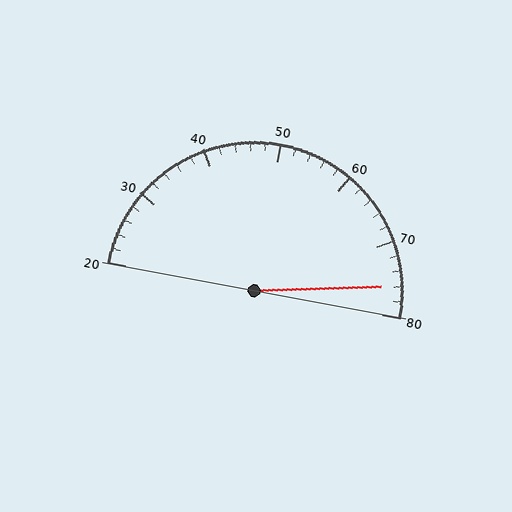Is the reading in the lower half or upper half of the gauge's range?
The reading is in the upper half of the range (20 to 80).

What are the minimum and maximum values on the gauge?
The gauge ranges from 20 to 80.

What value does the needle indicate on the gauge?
The needle indicates approximately 76.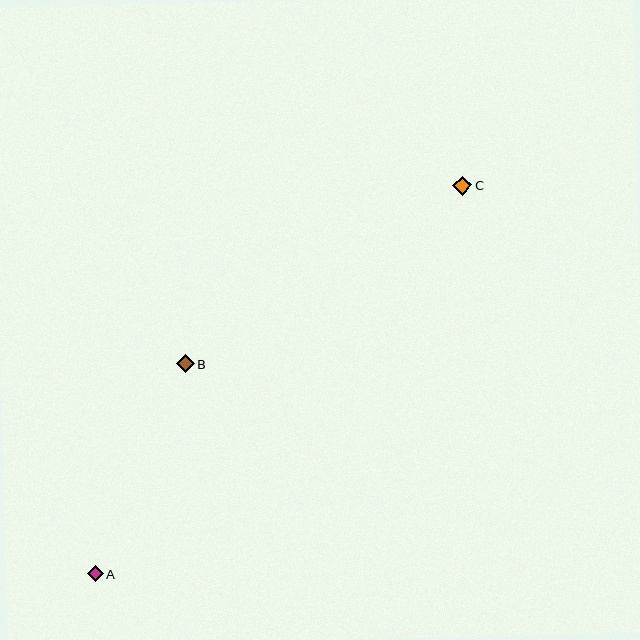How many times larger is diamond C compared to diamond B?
Diamond C is approximately 1.1 times the size of diamond B.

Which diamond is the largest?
Diamond C is the largest with a size of approximately 19 pixels.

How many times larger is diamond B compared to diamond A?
Diamond B is approximately 1.1 times the size of diamond A.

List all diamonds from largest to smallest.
From largest to smallest: C, B, A.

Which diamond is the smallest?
Diamond A is the smallest with a size of approximately 16 pixels.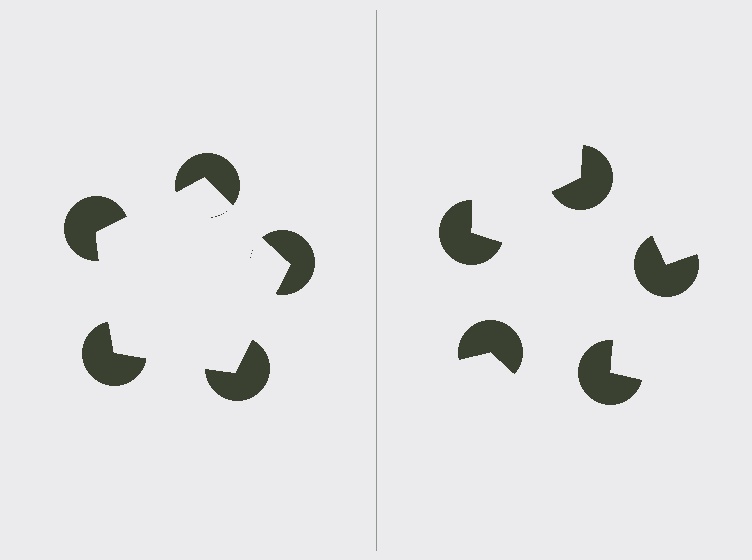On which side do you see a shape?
An illusory pentagon appears on the left side. On the right side the wedge cuts are rotated, so no coherent shape forms.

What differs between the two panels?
The pac-man discs are positioned identically on both sides; only the wedge orientations differ. On the left they align to a pentagon; on the right they are misaligned.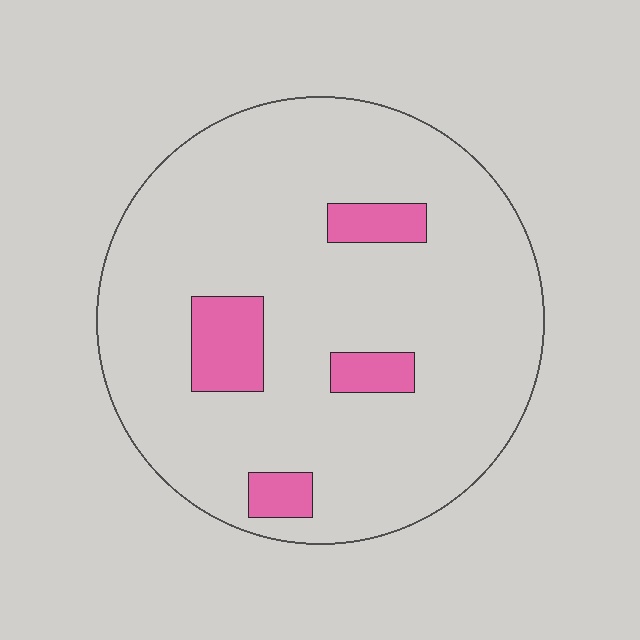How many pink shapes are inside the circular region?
4.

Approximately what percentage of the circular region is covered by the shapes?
Approximately 10%.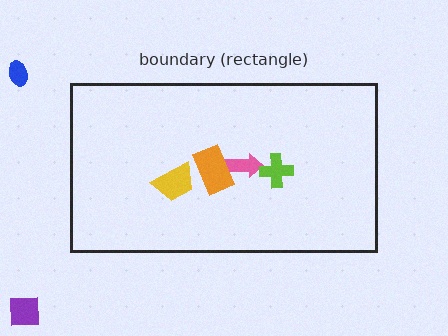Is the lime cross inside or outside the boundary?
Inside.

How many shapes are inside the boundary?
4 inside, 2 outside.